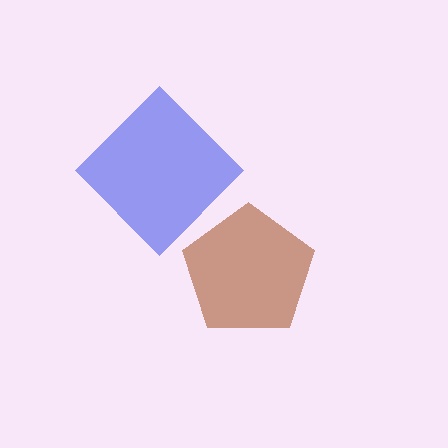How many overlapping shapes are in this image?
There are 2 overlapping shapes in the image.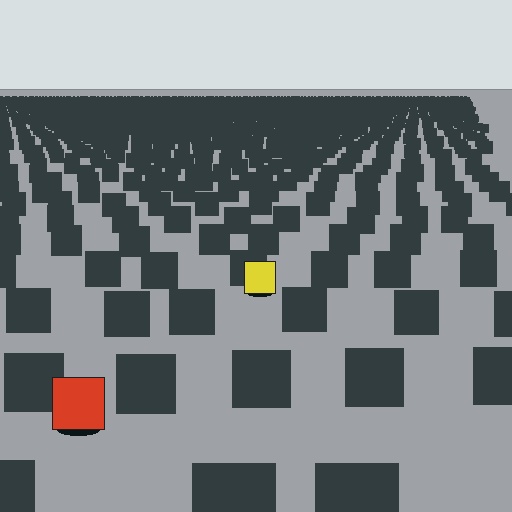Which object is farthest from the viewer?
The yellow square is farthest from the viewer. It appears smaller and the ground texture around it is denser.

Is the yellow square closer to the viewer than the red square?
No. The red square is closer — you can tell from the texture gradient: the ground texture is coarser near it.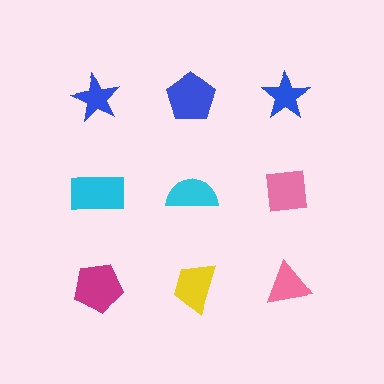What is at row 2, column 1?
A cyan rectangle.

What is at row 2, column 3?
A pink square.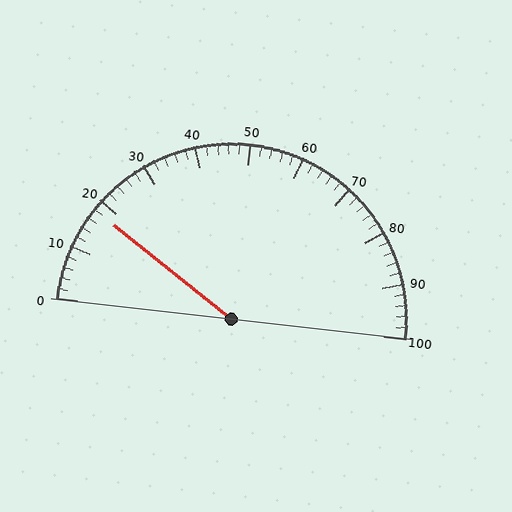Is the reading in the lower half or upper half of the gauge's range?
The reading is in the lower half of the range (0 to 100).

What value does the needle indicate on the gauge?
The needle indicates approximately 18.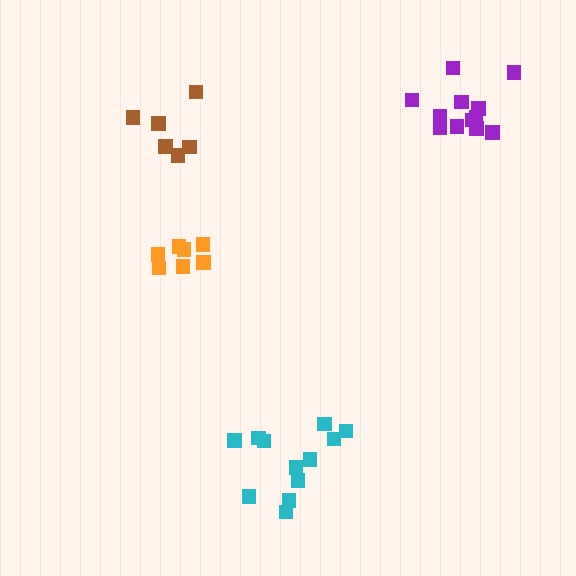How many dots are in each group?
Group 1: 12 dots, Group 2: 7 dots, Group 3: 12 dots, Group 4: 6 dots (37 total).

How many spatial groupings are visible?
There are 4 spatial groupings.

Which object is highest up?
The purple cluster is topmost.